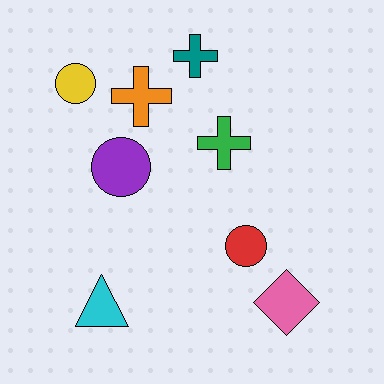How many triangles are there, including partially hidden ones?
There is 1 triangle.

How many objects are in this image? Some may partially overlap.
There are 8 objects.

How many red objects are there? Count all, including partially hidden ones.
There is 1 red object.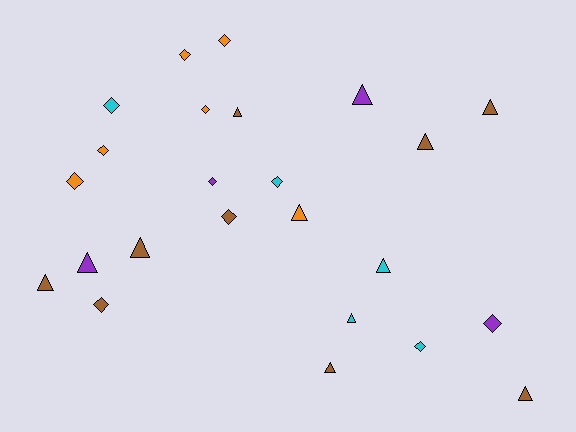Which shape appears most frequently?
Diamond, with 12 objects.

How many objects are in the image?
There are 24 objects.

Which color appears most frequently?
Brown, with 9 objects.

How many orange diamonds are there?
There are 5 orange diamonds.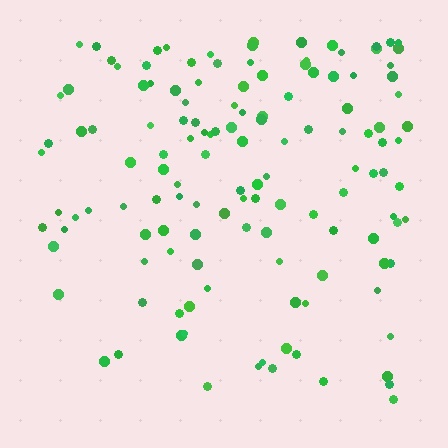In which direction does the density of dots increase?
From bottom to top, with the top side densest.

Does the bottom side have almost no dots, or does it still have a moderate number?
Still a moderate number, just noticeably fewer than the top.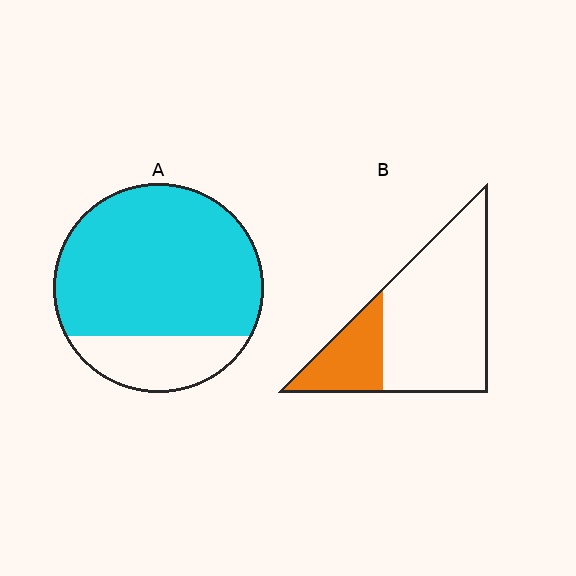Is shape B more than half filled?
No.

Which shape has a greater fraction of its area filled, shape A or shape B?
Shape A.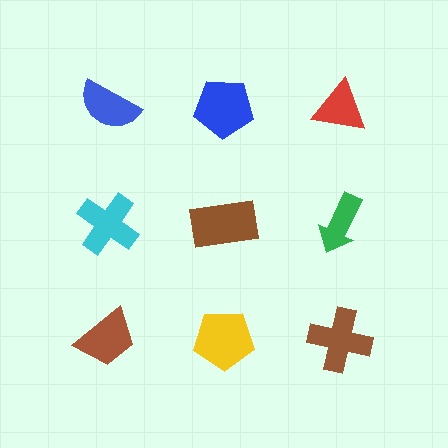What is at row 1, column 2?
A blue pentagon.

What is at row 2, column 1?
A cyan cross.